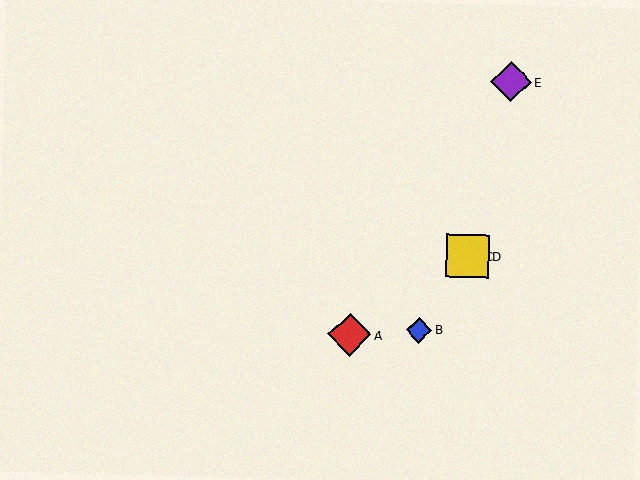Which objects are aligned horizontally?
Objects C, D are aligned horizontally.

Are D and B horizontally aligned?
No, D is at y≈256 and B is at y≈330.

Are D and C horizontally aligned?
Yes, both are at y≈256.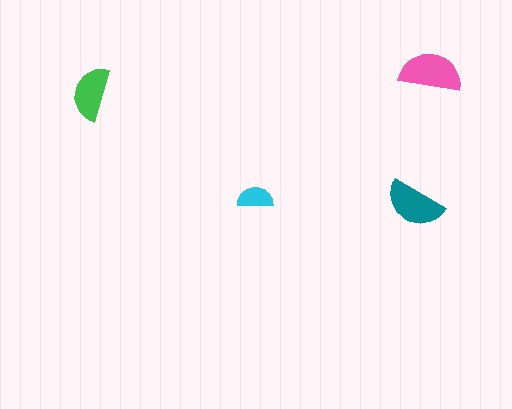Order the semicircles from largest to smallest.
the pink one, the teal one, the green one, the cyan one.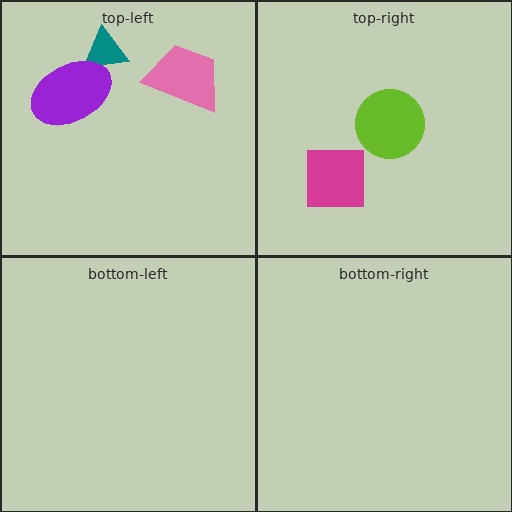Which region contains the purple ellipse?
The top-left region.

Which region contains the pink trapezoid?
The top-left region.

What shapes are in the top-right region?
The magenta square, the lime circle.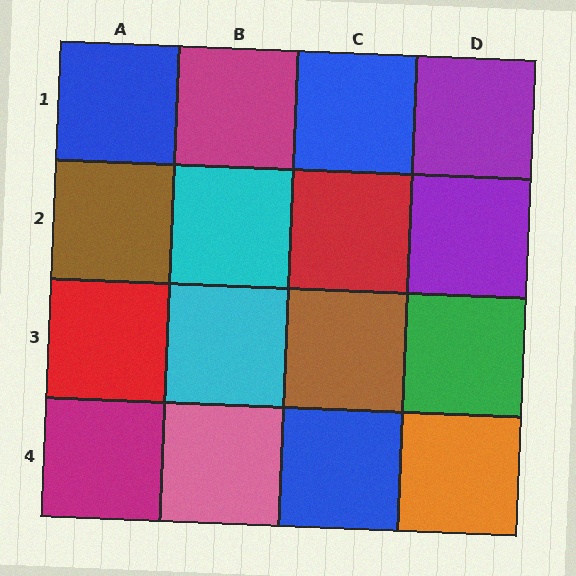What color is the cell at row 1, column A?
Blue.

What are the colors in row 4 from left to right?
Magenta, pink, blue, orange.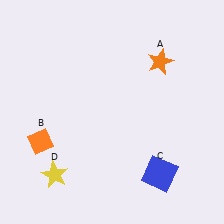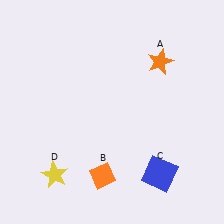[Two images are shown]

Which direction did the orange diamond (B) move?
The orange diamond (B) moved right.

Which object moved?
The orange diamond (B) moved right.